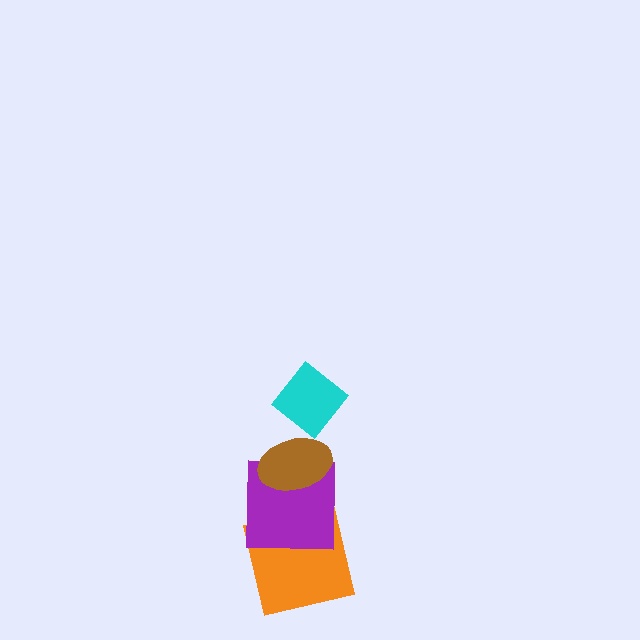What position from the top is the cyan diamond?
The cyan diamond is 1st from the top.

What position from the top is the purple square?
The purple square is 3rd from the top.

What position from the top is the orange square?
The orange square is 4th from the top.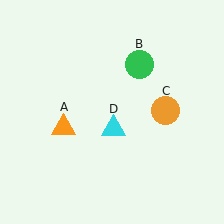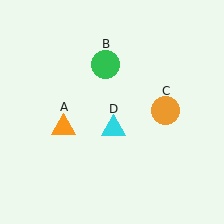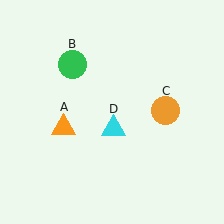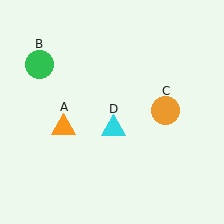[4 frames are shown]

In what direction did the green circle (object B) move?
The green circle (object B) moved left.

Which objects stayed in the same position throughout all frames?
Orange triangle (object A) and orange circle (object C) and cyan triangle (object D) remained stationary.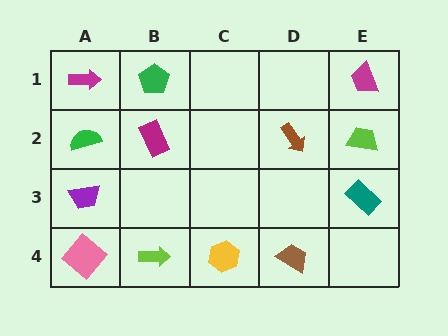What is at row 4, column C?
A yellow hexagon.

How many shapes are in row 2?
4 shapes.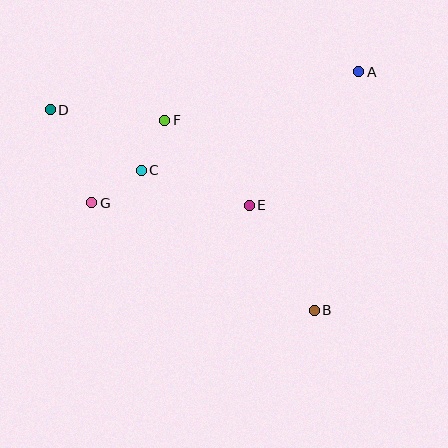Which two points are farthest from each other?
Points B and D are farthest from each other.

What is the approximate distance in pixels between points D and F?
The distance between D and F is approximately 115 pixels.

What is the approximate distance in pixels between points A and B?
The distance between A and B is approximately 242 pixels.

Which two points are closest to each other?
Points C and F are closest to each other.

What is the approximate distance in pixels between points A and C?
The distance between A and C is approximately 239 pixels.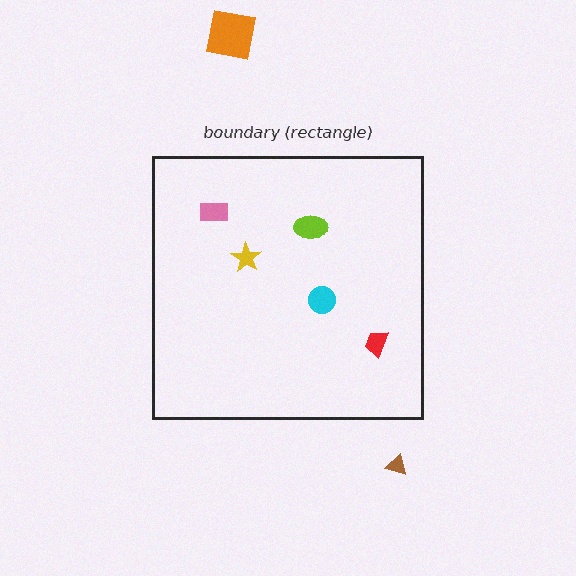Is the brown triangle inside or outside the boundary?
Outside.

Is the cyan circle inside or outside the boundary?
Inside.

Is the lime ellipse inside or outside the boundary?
Inside.